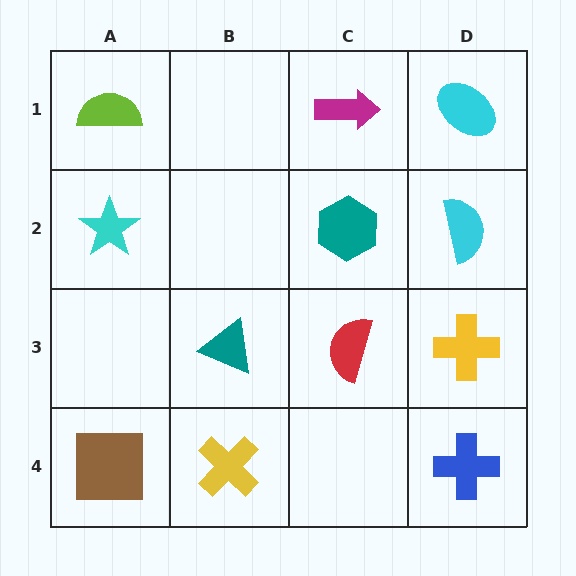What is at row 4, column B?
A yellow cross.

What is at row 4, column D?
A blue cross.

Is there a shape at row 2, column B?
No, that cell is empty.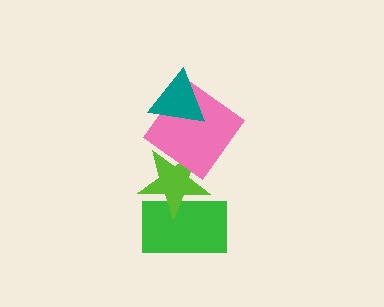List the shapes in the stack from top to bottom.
From top to bottom: the teal triangle, the pink diamond, the lime star, the green rectangle.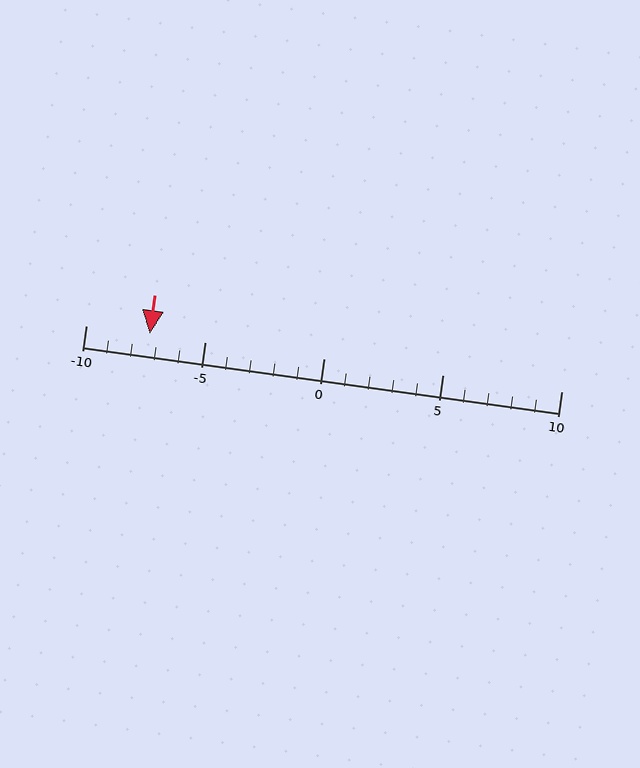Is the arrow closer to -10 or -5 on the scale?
The arrow is closer to -5.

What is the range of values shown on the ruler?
The ruler shows values from -10 to 10.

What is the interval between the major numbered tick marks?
The major tick marks are spaced 5 units apart.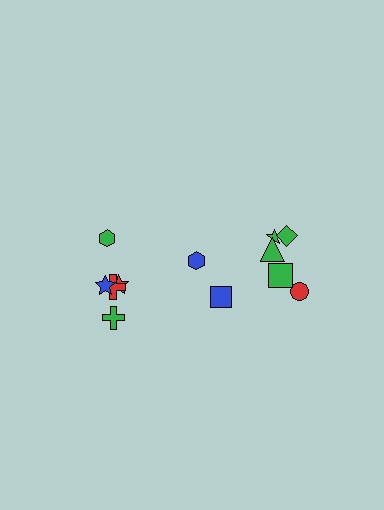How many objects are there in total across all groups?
There are 12 objects.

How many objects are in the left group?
There are 5 objects.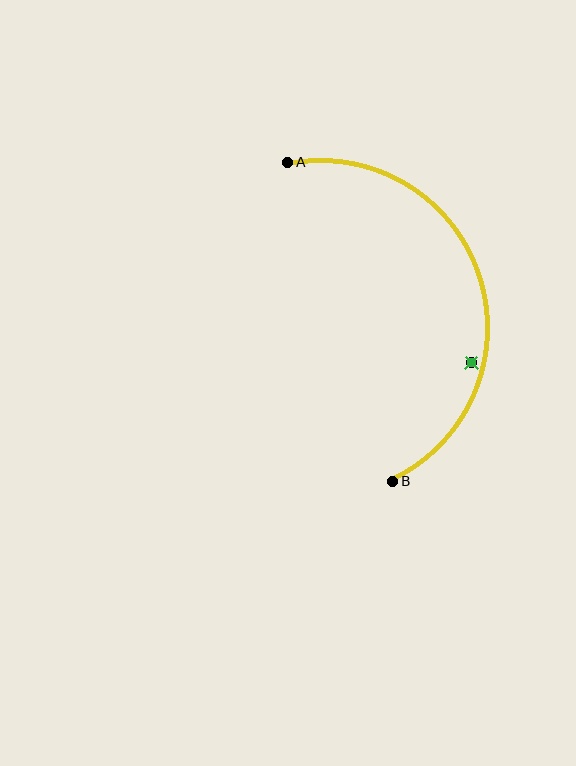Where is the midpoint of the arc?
The arc midpoint is the point on the curve farthest from the straight line joining A and B. It sits to the right of that line.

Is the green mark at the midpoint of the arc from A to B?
No — the green mark does not lie on the arc at all. It sits slightly inside the curve.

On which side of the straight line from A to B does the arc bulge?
The arc bulges to the right of the straight line connecting A and B.